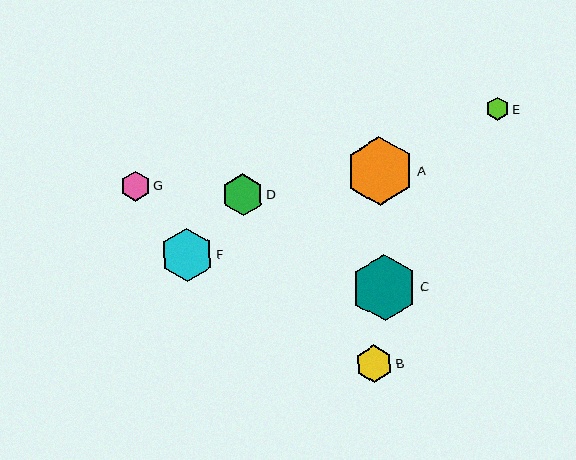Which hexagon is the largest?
Hexagon A is the largest with a size of approximately 69 pixels.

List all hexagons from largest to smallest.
From largest to smallest: A, C, F, D, B, G, E.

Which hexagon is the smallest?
Hexagon E is the smallest with a size of approximately 23 pixels.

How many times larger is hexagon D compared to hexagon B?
Hexagon D is approximately 1.1 times the size of hexagon B.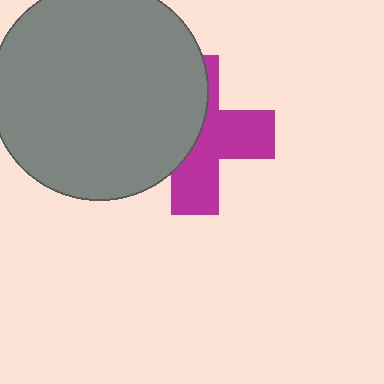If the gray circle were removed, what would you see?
You would see the complete magenta cross.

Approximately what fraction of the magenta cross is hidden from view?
Roughly 47% of the magenta cross is hidden behind the gray circle.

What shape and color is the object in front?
The object in front is a gray circle.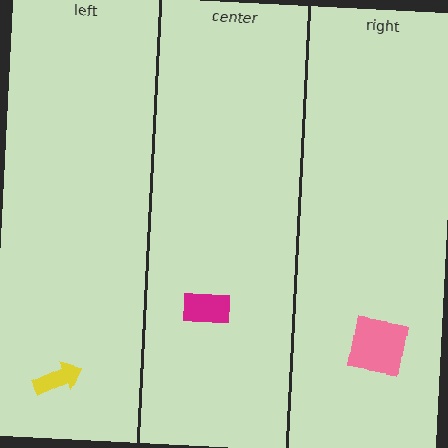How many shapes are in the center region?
1.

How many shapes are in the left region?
1.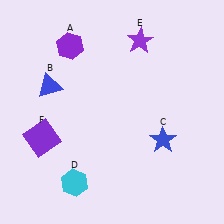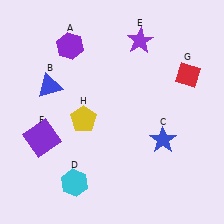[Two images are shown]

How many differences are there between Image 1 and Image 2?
There are 2 differences between the two images.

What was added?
A red diamond (G), a yellow pentagon (H) were added in Image 2.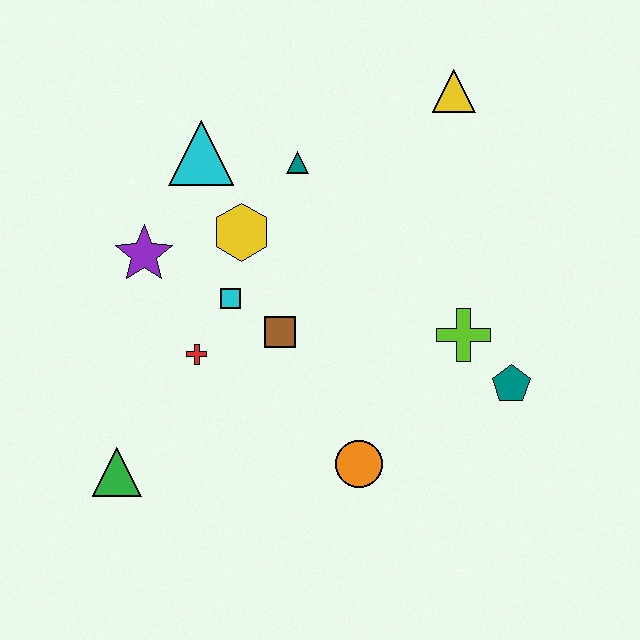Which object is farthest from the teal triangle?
The green triangle is farthest from the teal triangle.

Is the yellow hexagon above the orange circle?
Yes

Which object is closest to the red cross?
The cyan square is closest to the red cross.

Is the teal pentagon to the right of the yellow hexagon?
Yes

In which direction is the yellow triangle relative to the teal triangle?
The yellow triangle is to the right of the teal triangle.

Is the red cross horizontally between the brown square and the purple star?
Yes